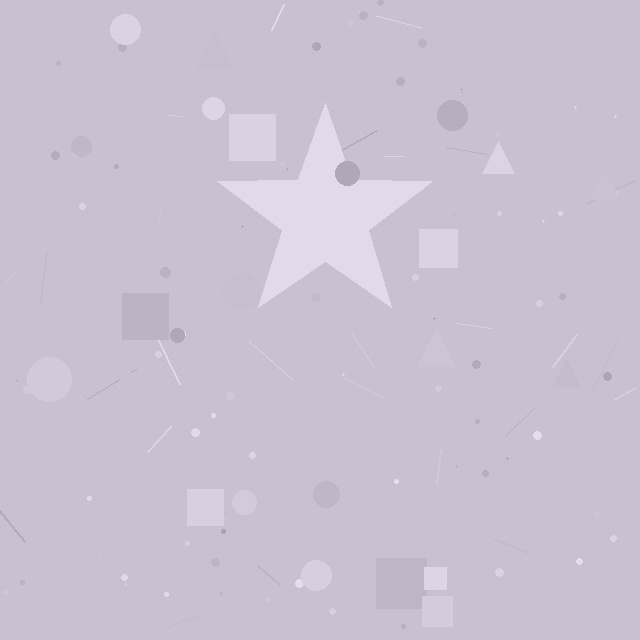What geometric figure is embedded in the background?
A star is embedded in the background.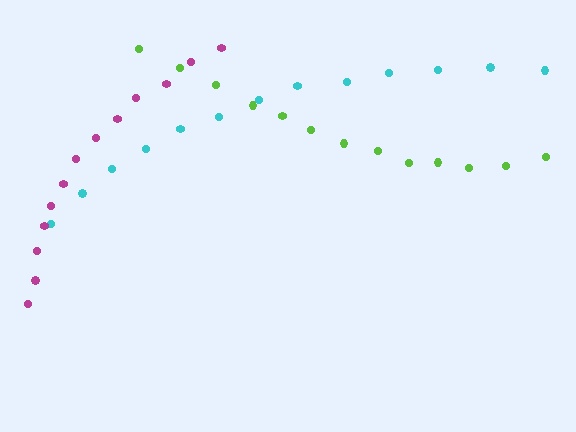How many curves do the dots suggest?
There are 3 distinct paths.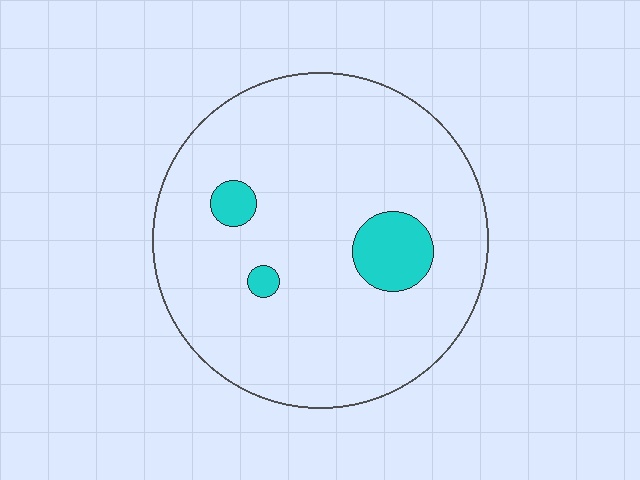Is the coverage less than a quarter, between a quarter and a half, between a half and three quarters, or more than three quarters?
Less than a quarter.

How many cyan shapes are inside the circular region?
3.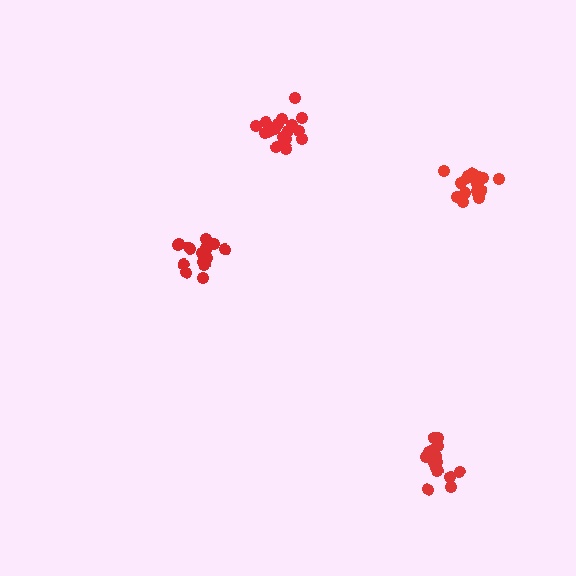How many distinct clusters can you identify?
There are 4 distinct clusters.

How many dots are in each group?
Group 1: 16 dots, Group 2: 19 dots, Group 3: 16 dots, Group 4: 18 dots (69 total).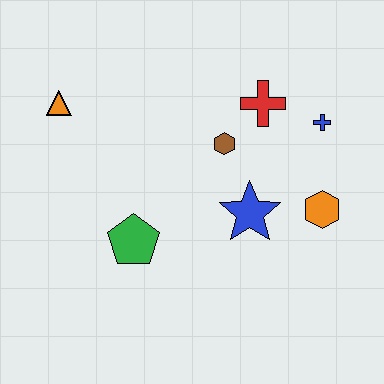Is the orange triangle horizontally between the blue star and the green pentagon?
No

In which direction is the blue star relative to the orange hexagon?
The blue star is to the left of the orange hexagon.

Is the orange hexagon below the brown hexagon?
Yes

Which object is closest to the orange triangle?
The green pentagon is closest to the orange triangle.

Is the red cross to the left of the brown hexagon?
No